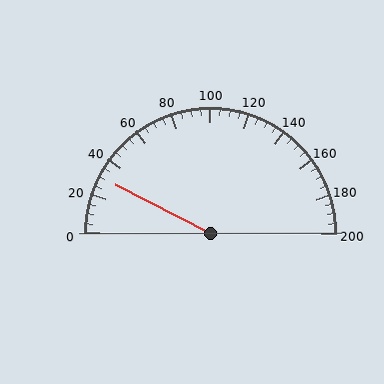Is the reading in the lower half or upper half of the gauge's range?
The reading is in the lower half of the range (0 to 200).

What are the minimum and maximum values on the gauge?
The gauge ranges from 0 to 200.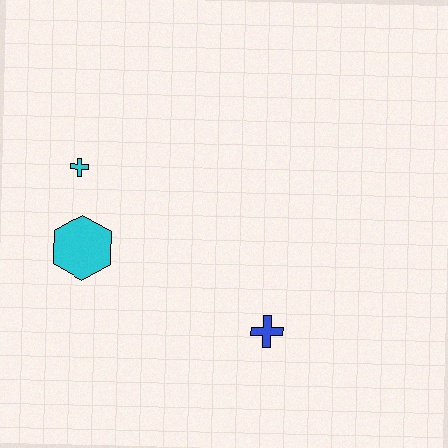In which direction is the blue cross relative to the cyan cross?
The blue cross is to the right of the cyan cross.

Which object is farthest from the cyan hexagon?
The blue cross is farthest from the cyan hexagon.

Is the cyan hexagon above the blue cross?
Yes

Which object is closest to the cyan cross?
The cyan hexagon is closest to the cyan cross.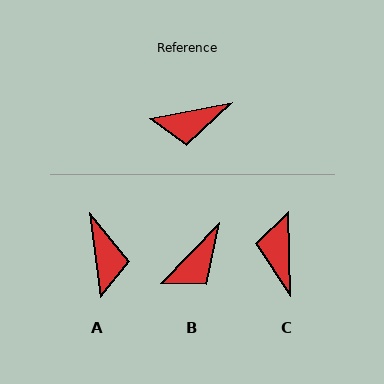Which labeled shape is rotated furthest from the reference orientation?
C, about 100 degrees away.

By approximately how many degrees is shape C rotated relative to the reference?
Approximately 100 degrees clockwise.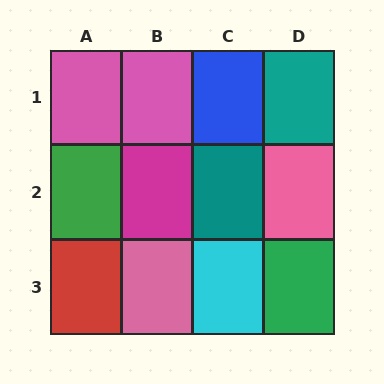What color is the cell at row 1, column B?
Pink.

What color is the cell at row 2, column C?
Teal.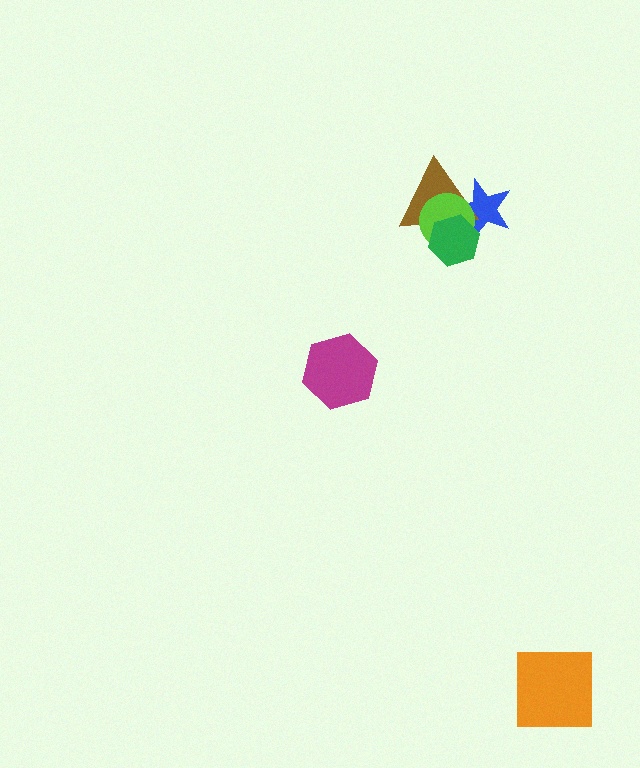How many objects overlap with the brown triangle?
3 objects overlap with the brown triangle.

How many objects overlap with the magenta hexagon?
0 objects overlap with the magenta hexagon.